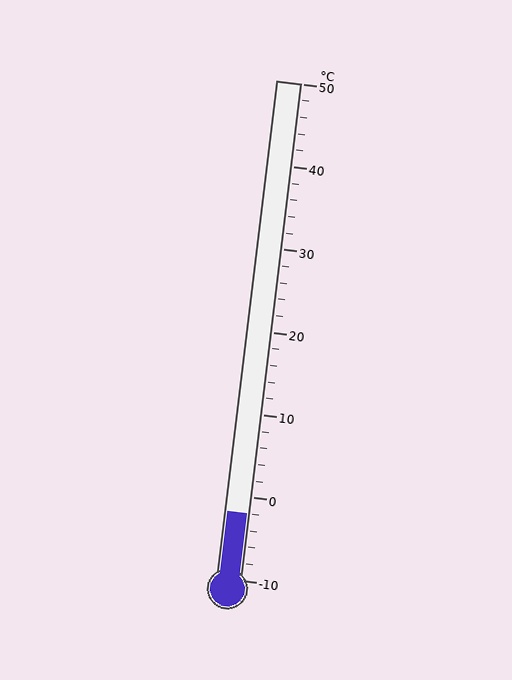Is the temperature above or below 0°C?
The temperature is below 0°C.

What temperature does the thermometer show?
The thermometer shows approximately -2°C.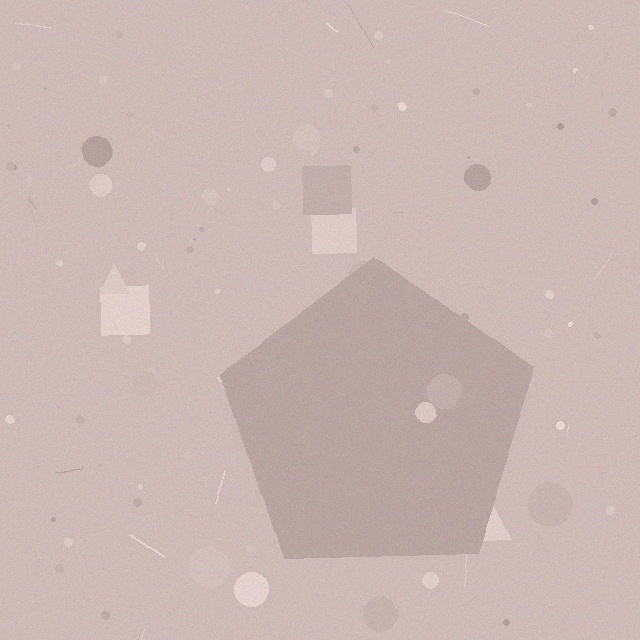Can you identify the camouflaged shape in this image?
The camouflaged shape is a pentagon.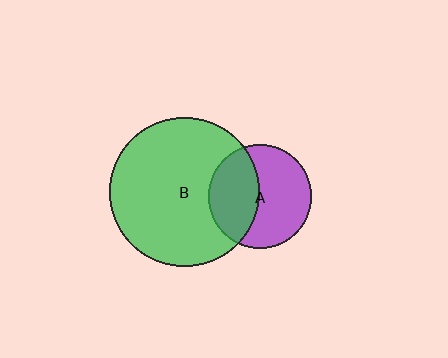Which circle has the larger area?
Circle B (green).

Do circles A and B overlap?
Yes.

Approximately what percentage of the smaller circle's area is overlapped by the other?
Approximately 40%.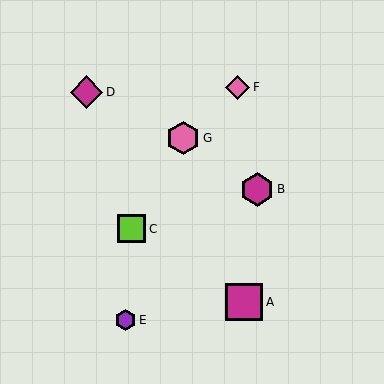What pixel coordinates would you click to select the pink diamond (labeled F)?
Click at (238, 87) to select the pink diamond F.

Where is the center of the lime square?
The center of the lime square is at (132, 229).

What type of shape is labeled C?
Shape C is a lime square.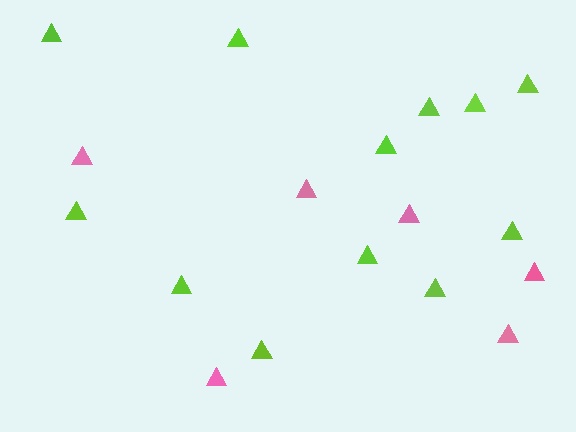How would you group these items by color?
There are 2 groups: one group of pink triangles (6) and one group of lime triangles (12).